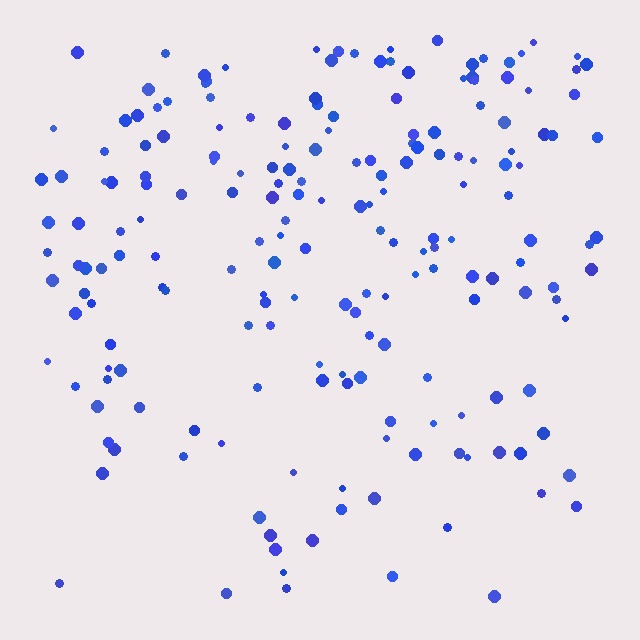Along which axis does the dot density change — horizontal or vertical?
Vertical.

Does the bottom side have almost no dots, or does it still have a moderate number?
Still a moderate number, just noticeably fewer than the top.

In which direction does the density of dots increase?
From bottom to top, with the top side densest.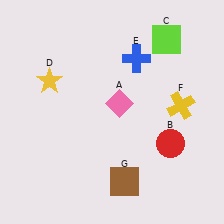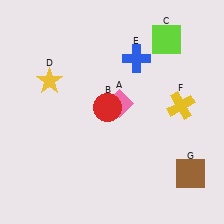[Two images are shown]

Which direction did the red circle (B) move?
The red circle (B) moved left.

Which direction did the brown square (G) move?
The brown square (G) moved right.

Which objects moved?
The objects that moved are: the red circle (B), the brown square (G).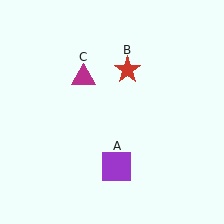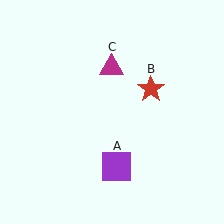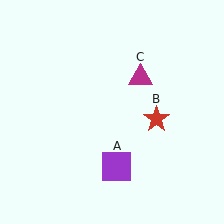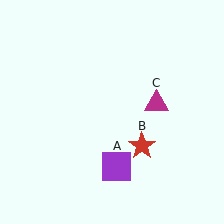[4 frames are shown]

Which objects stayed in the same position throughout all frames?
Purple square (object A) remained stationary.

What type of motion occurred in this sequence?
The red star (object B), magenta triangle (object C) rotated clockwise around the center of the scene.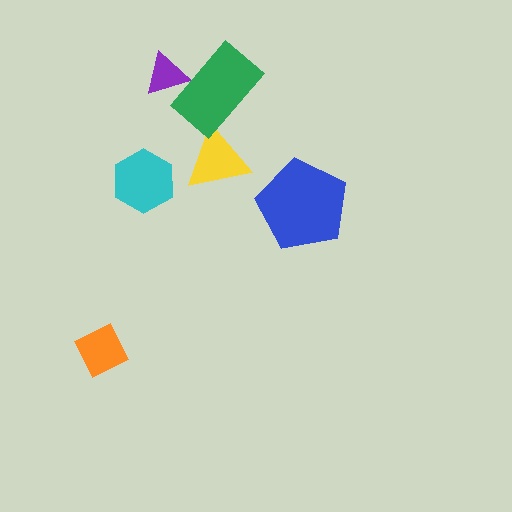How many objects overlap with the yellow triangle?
1 object overlaps with the yellow triangle.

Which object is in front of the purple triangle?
The green rectangle is in front of the purple triangle.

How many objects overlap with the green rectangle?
2 objects overlap with the green rectangle.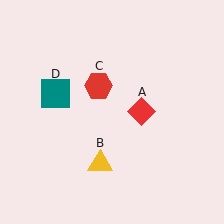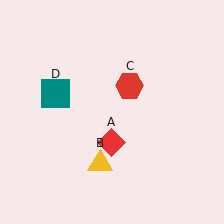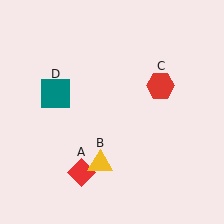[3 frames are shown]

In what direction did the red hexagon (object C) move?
The red hexagon (object C) moved right.